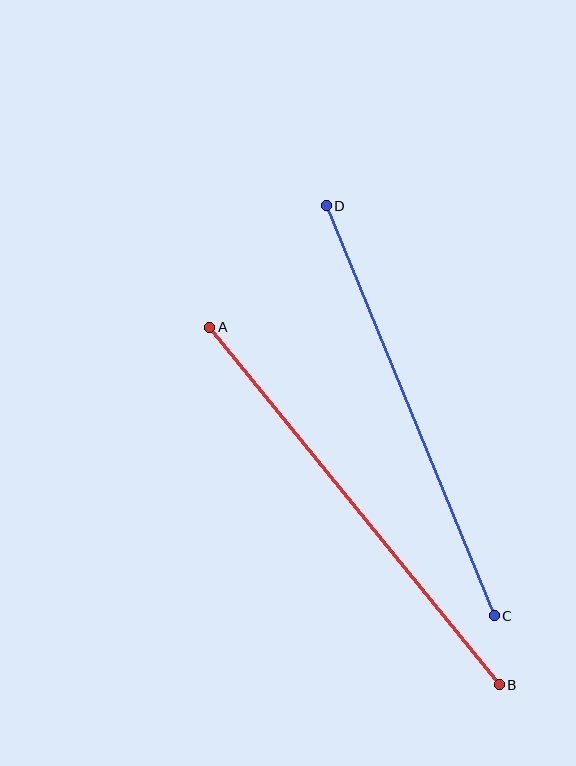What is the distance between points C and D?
The distance is approximately 443 pixels.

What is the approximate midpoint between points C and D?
The midpoint is at approximately (410, 411) pixels.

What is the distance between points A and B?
The distance is approximately 460 pixels.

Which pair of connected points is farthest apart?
Points A and B are farthest apart.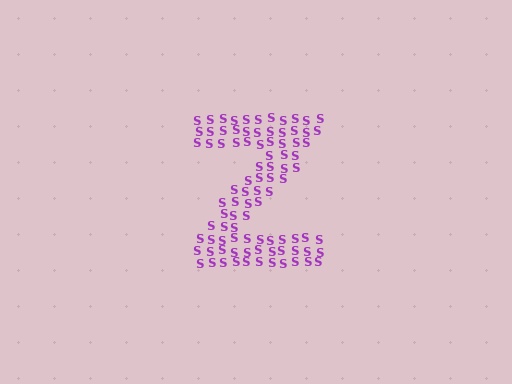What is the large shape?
The large shape is the letter Z.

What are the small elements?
The small elements are letter S's.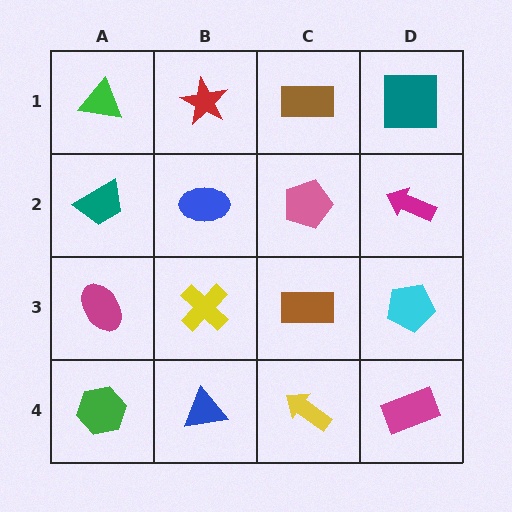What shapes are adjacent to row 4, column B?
A yellow cross (row 3, column B), a green hexagon (row 4, column A), a yellow arrow (row 4, column C).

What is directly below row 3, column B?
A blue triangle.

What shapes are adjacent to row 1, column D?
A magenta arrow (row 2, column D), a brown rectangle (row 1, column C).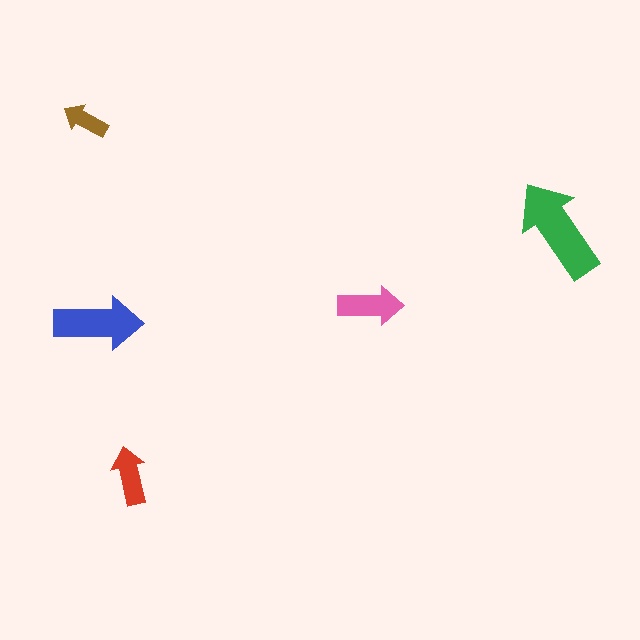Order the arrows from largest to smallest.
the green one, the blue one, the pink one, the red one, the brown one.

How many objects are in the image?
There are 5 objects in the image.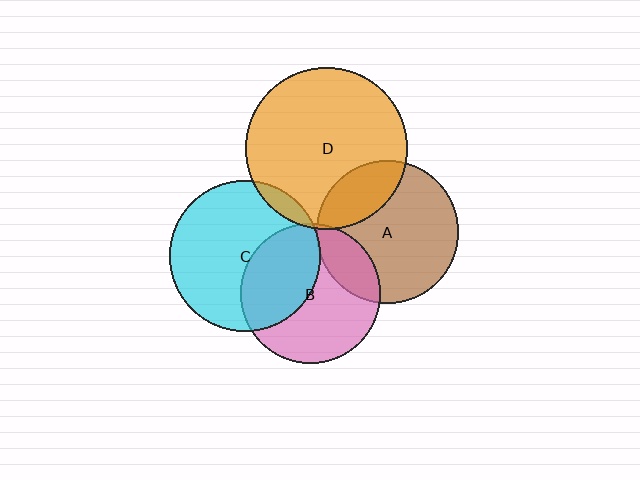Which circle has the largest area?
Circle D (orange).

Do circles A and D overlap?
Yes.